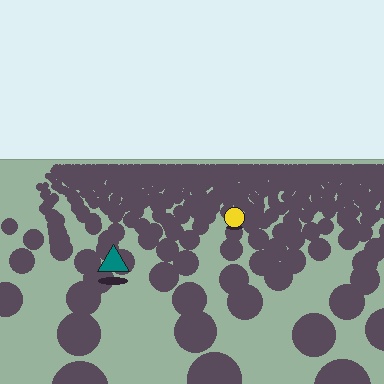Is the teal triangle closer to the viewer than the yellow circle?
Yes. The teal triangle is closer — you can tell from the texture gradient: the ground texture is coarser near it.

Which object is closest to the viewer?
The teal triangle is closest. The texture marks near it are larger and more spread out.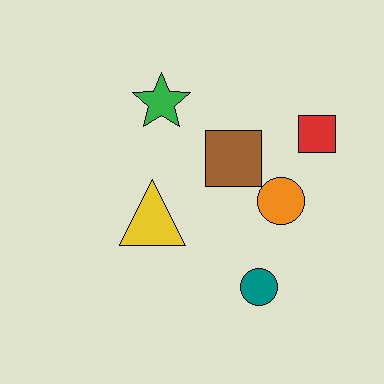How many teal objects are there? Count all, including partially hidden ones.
There is 1 teal object.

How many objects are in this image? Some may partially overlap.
There are 6 objects.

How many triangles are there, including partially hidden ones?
There is 1 triangle.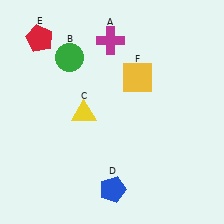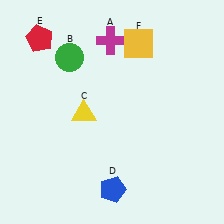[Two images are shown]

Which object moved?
The yellow square (F) moved up.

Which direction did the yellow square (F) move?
The yellow square (F) moved up.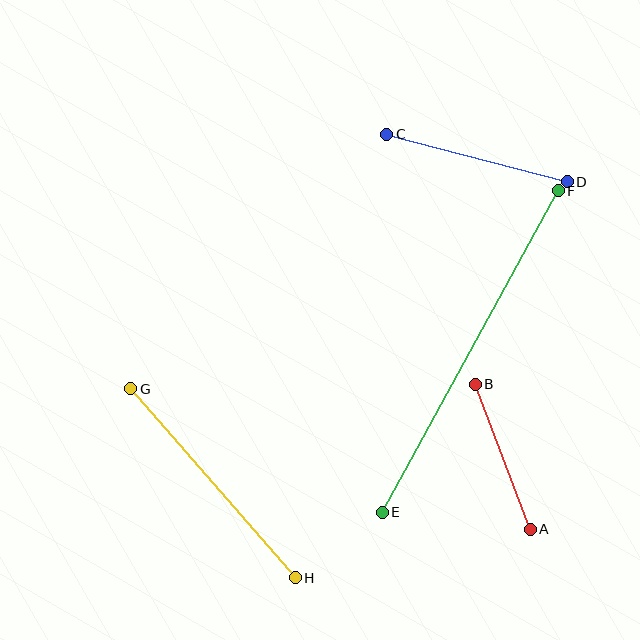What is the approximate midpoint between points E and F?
The midpoint is at approximately (470, 352) pixels.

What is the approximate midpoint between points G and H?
The midpoint is at approximately (213, 483) pixels.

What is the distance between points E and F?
The distance is approximately 366 pixels.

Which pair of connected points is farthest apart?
Points E and F are farthest apart.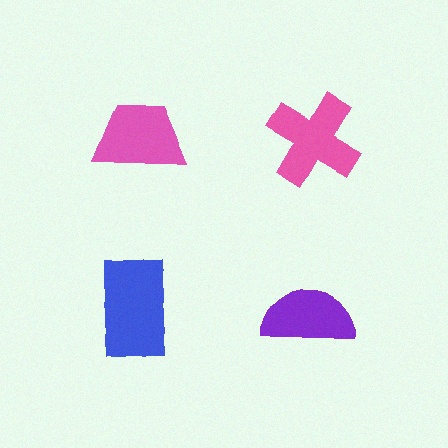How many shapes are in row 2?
2 shapes.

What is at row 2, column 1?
A blue rectangle.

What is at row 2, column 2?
A purple semicircle.